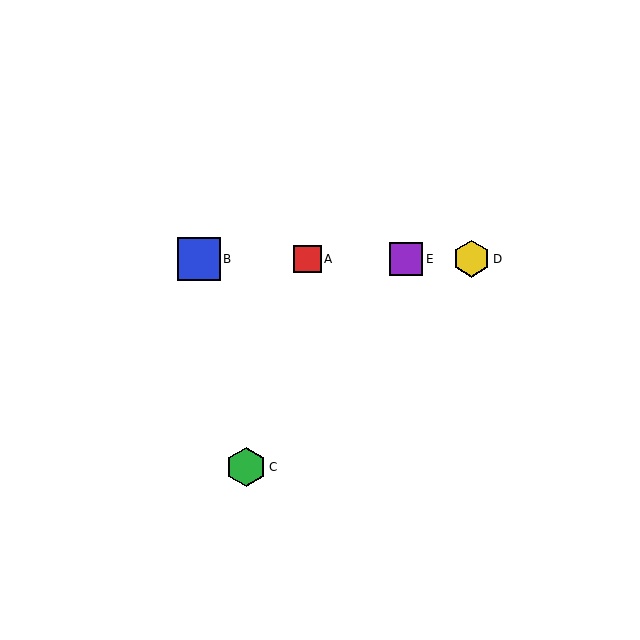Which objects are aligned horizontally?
Objects A, B, D, E are aligned horizontally.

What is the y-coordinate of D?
Object D is at y≈259.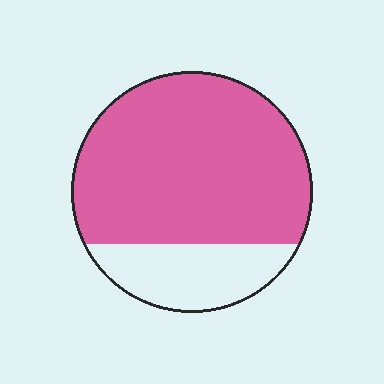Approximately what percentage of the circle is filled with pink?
Approximately 75%.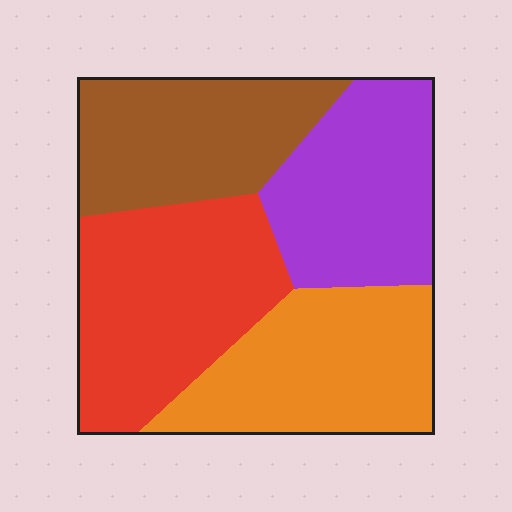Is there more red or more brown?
Red.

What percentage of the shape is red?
Red covers 29% of the shape.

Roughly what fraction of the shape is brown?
Brown takes up about one quarter (1/4) of the shape.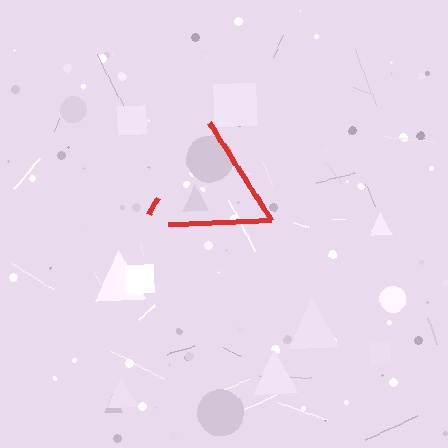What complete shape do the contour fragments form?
The contour fragments form a triangle.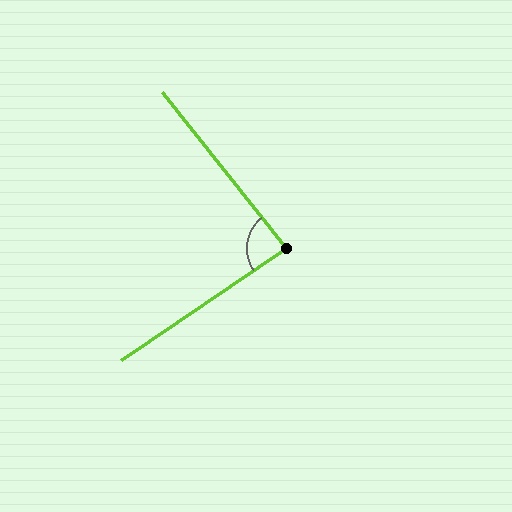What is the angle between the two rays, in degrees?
Approximately 86 degrees.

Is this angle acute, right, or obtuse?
It is approximately a right angle.